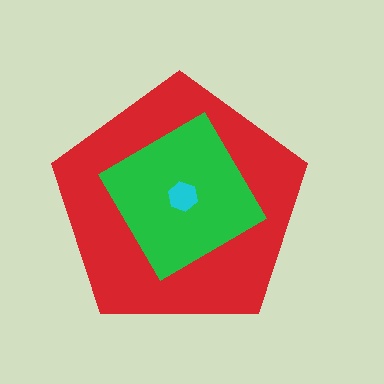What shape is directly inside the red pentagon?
The green diamond.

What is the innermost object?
The cyan hexagon.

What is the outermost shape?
The red pentagon.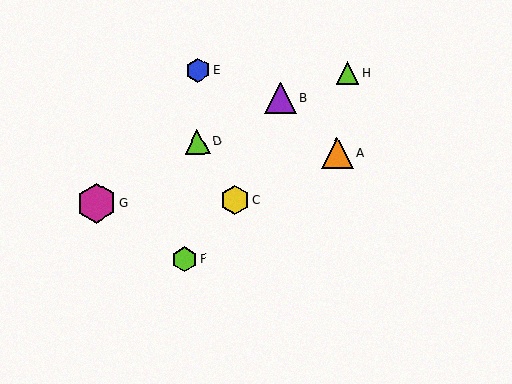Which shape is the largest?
The magenta hexagon (labeled G) is the largest.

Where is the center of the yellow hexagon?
The center of the yellow hexagon is at (235, 200).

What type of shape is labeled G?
Shape G is a magenta hexagon.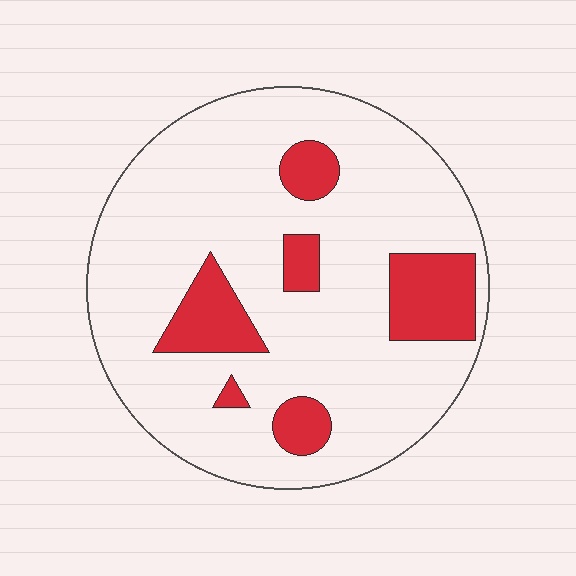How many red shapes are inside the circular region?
6.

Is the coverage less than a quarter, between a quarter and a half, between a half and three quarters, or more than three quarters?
Less than a quarter.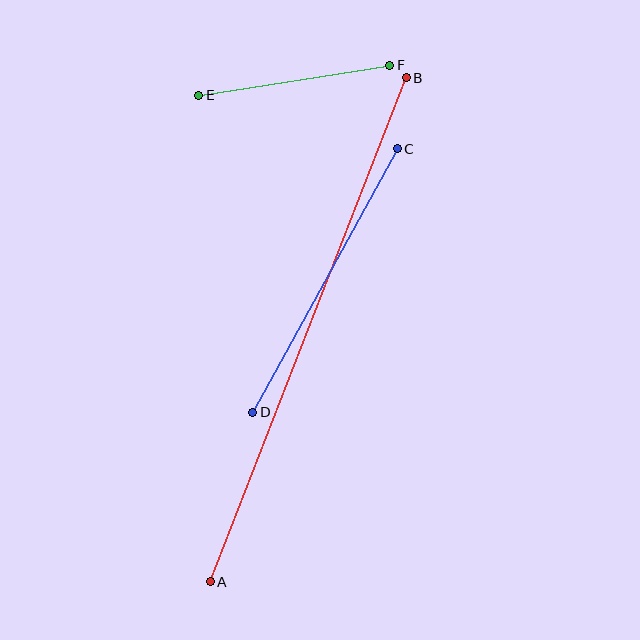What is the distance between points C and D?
The distance is approximately 300 pixels.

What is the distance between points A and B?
The distance is approximately 541 pixels.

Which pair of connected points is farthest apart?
Points A and B are farthest apart.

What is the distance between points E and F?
The distance is approximately 194 pixels.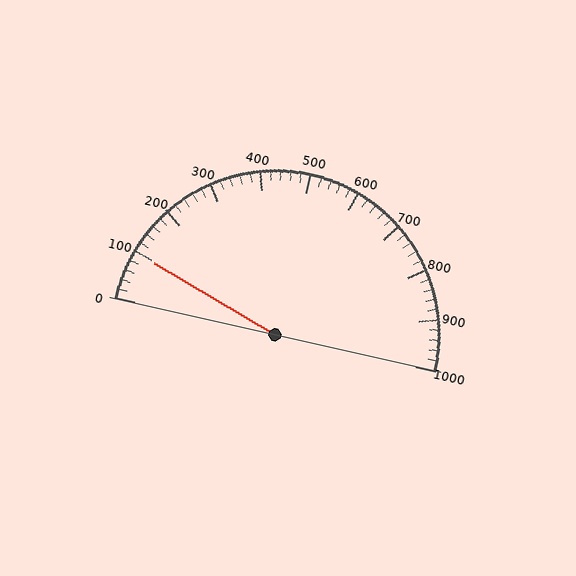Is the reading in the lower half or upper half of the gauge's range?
The reading is in the lower half of the range (0 to 1000).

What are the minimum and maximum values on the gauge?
The gauge ranges from 0 to 1000.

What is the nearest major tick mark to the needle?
The nearest major tick mark is 100.